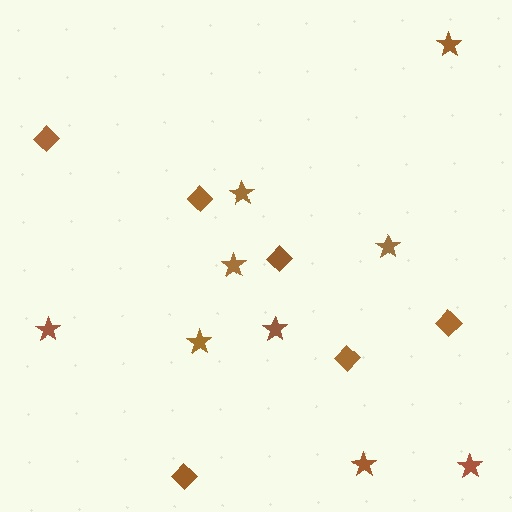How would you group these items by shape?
There are 2 groups: one group of diamonds (6) and one group of stars (9).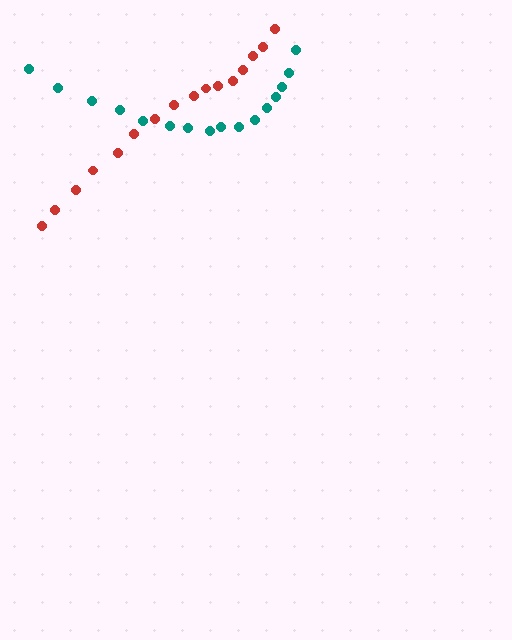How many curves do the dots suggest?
There are 2 distinct paths.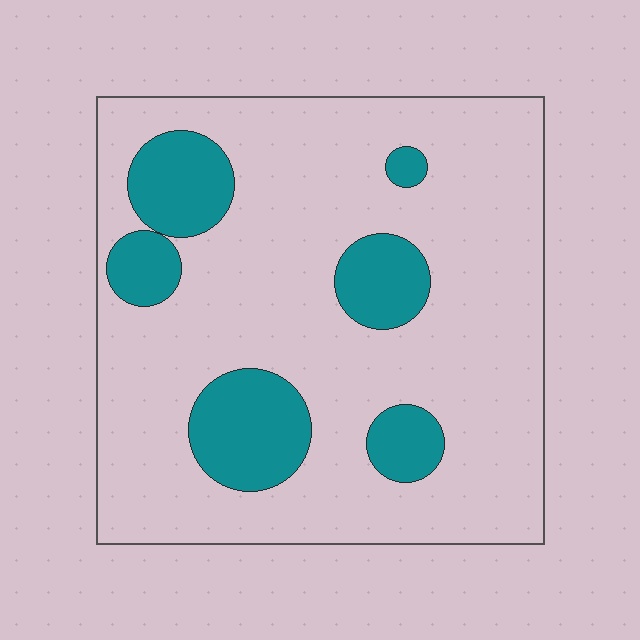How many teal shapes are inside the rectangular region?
6.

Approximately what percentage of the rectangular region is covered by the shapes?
Approximately 20%.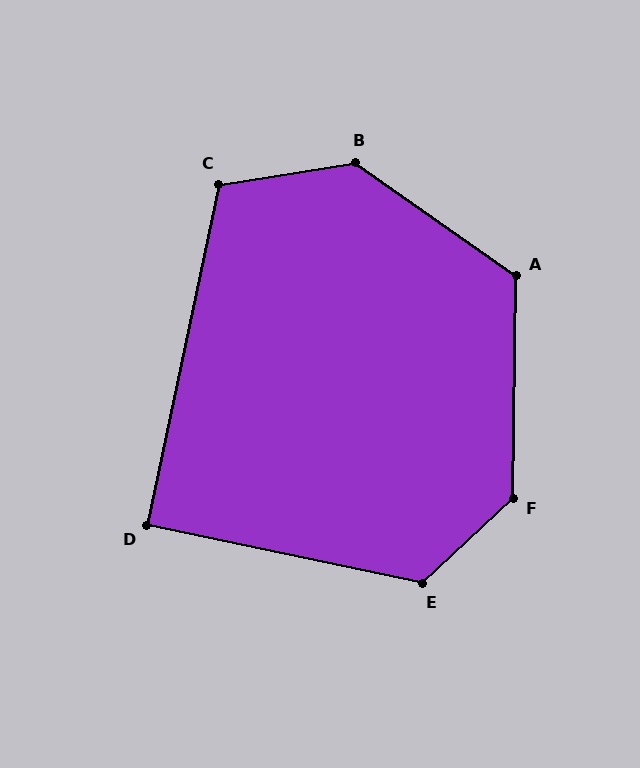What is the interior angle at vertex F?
Approximately 134 degrees (obtuse).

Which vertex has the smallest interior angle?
D, at approximately 90 degrees.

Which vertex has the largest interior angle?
B, at approximately 136 degrees.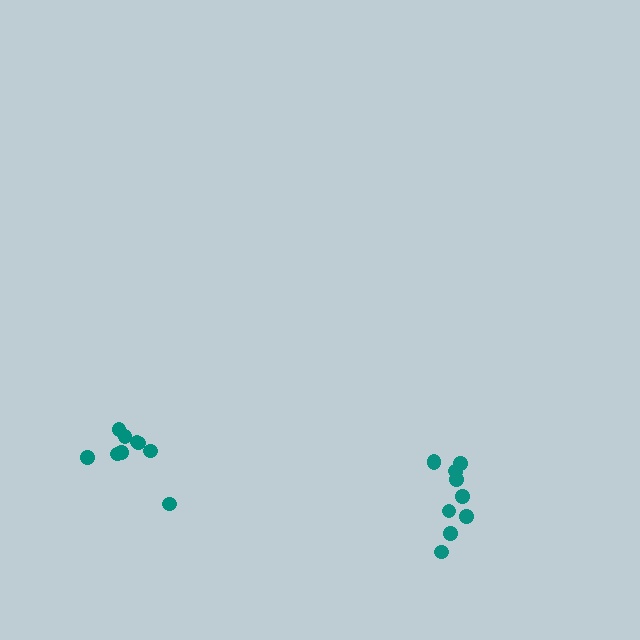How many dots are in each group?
Group 1: 9 dots, Group 2: 11 dots (20 total).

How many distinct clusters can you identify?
There are 2 distinct clusters.